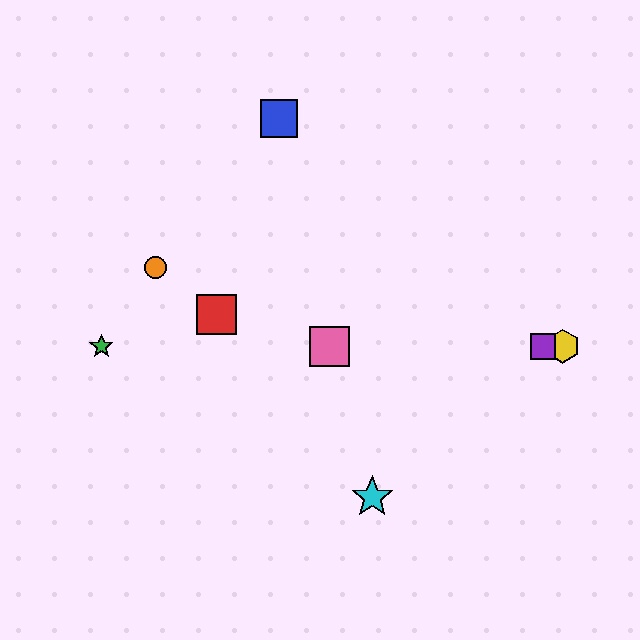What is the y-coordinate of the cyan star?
The cyan star is at y≈497.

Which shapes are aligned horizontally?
The green star, the yellow hexagon, the purple square, the pink square are aligned horizontally.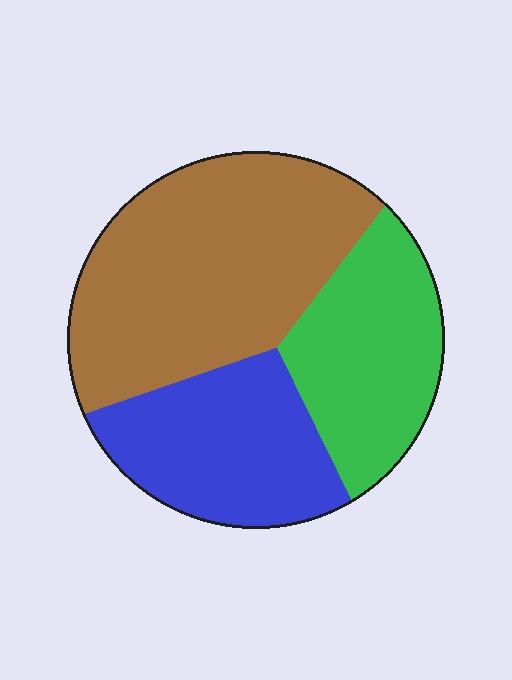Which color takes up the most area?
Brown, at roughly 45%.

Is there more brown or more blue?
Brown.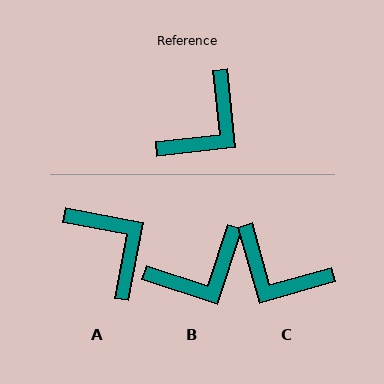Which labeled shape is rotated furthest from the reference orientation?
C, about 80 degrees away.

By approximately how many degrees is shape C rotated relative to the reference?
Approximately 80 degrees clockwise.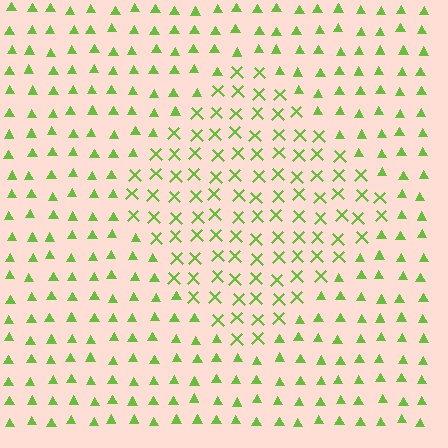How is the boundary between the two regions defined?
The boundary is defined by a change in element shape: X marks inside vs. triangles outside. All elements share the same color and spacing.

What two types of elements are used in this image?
The image uses X marks inside the diamond region and triangles outside it.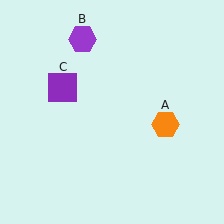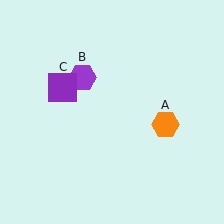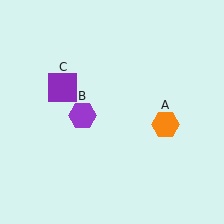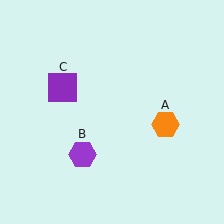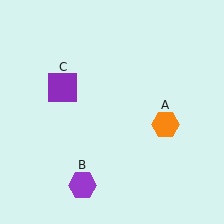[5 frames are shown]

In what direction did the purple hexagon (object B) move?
The purple hexagon (object B) moved down.